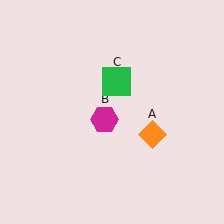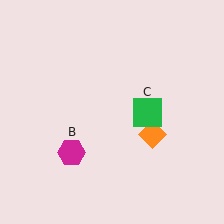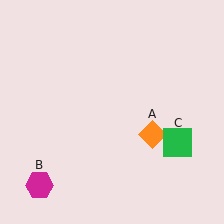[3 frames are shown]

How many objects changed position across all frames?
2 objects changed position: magenta hexagon (object B), green square (object C).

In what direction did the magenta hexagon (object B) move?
The magenta hexagon (object B) moved down and to the left.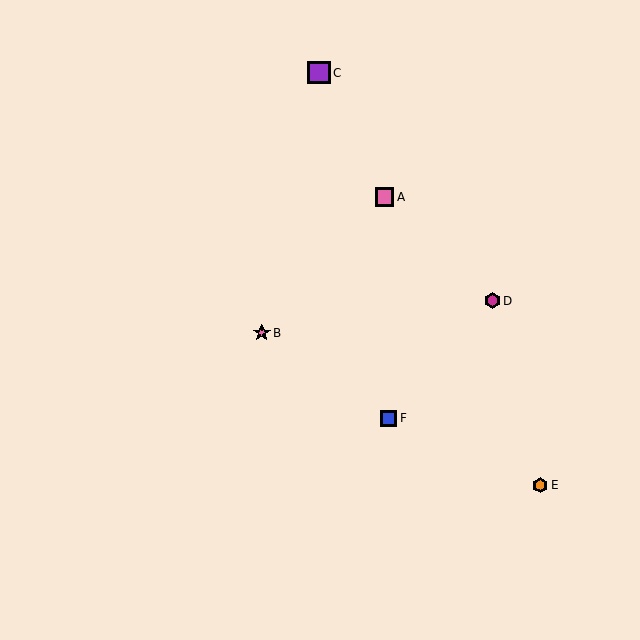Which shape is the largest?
The purple square (labeled C) is the largest.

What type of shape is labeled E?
Shape E is an orange hexagon.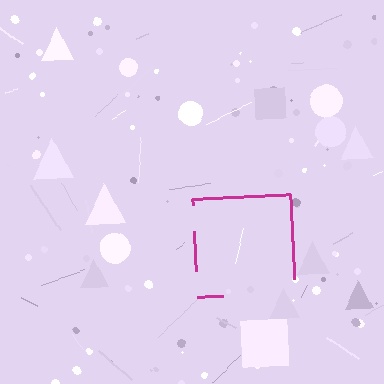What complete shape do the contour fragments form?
The contour fragments form a square.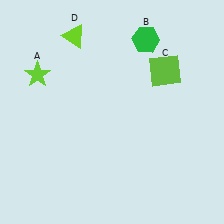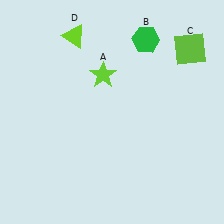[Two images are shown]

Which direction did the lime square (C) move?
The lime square (C) moved right.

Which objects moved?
The objects that moved are: the lime star (A), the lime square (C).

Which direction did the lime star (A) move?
The lime star (A) moved right.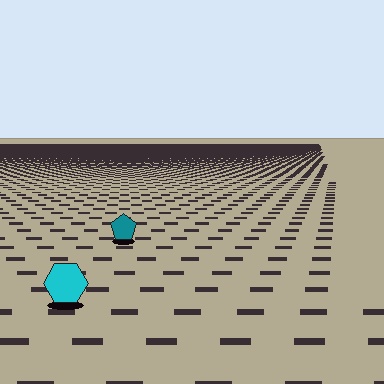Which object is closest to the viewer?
The cyan hexagon is closest. The texture marks near it are larger and more spread out.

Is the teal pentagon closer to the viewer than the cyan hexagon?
No. The cyan hexagon is closer — you can tell from the texture gradient: the ground texture is coarser near it.